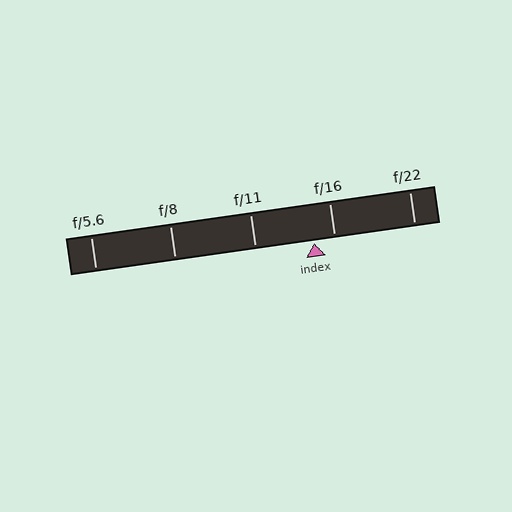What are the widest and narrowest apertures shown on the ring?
The widest aperture shown is f/5.6 and the narrowest is f/22.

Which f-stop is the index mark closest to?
The index mark is closest to f/16.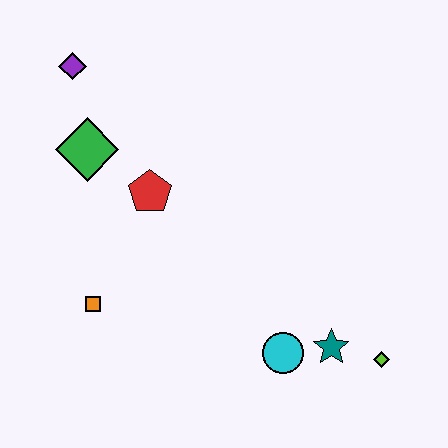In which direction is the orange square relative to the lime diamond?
The orange square is to the left of the lime diamond.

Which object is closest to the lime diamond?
The teal star is closest to the lime diamond.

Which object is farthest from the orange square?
The lime diamond is farthest from the orange square.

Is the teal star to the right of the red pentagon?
Yes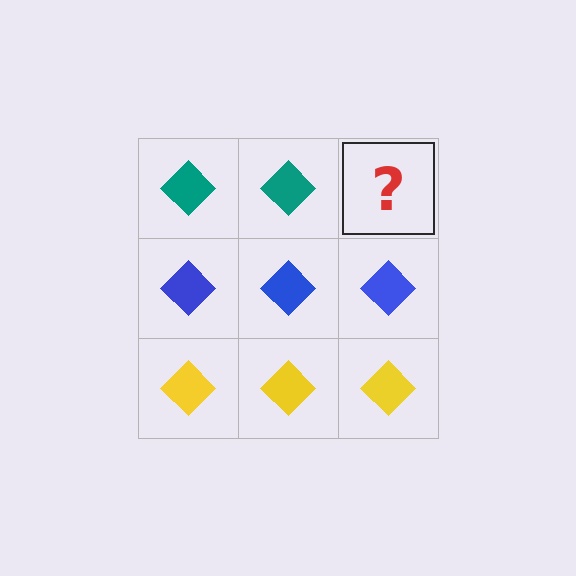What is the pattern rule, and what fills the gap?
The rule is that each row has a consistent color. The gap should be filled with a teal diamond.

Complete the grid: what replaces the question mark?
The question mark should be replaced with a teal diamond.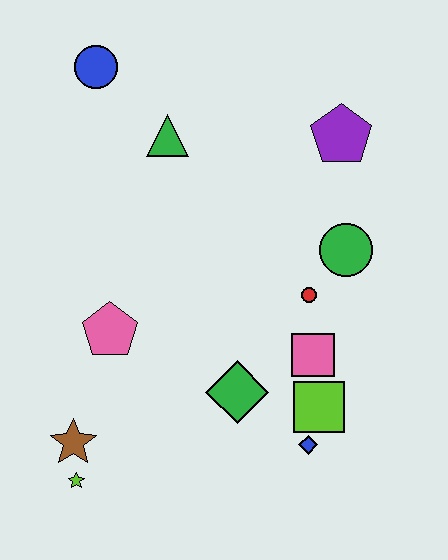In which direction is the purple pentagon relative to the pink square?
The purple pentagon is above the pink square.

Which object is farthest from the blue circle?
The blue diamond is farthest from the blue circle.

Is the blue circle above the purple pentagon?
Yes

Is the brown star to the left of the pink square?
Yes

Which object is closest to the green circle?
The red circle is closest to the green circle.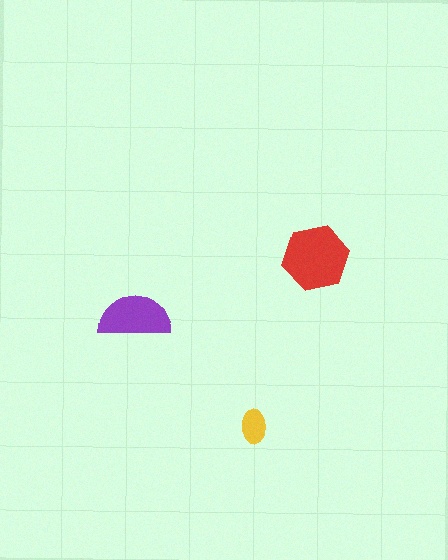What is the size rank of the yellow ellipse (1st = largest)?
3rd.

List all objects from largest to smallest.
The red hexagon, the purple semicircle, the yellow ellipse.